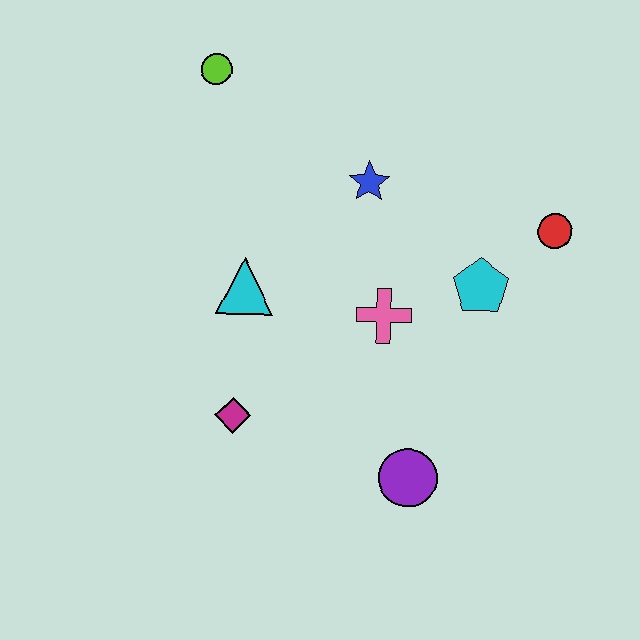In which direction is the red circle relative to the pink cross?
The red circle is to the right of the pink cross.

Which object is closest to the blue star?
The pink cross is closest to the blue star.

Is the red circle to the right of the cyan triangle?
Yes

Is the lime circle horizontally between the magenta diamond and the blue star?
No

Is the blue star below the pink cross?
No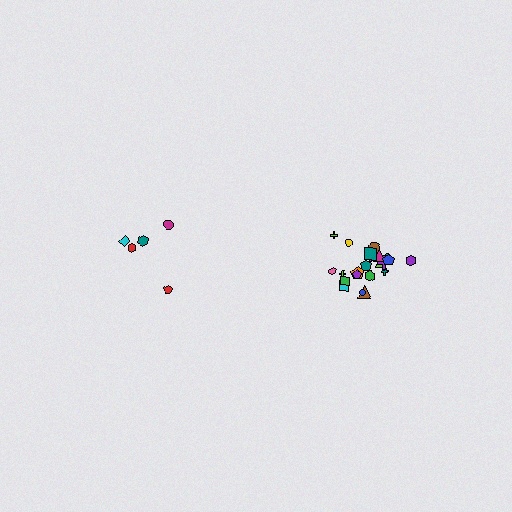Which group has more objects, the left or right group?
The right group.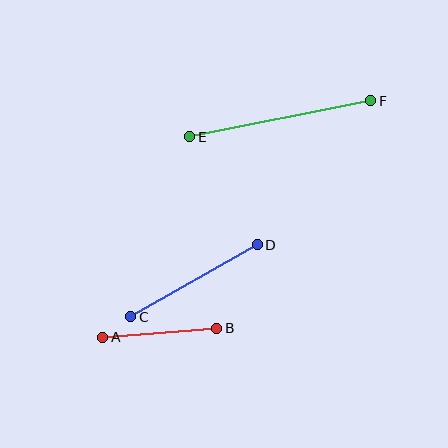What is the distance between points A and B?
The distance is approximately 114 pixels.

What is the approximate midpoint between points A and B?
The midpoint is at approximately (160, 333) pixels.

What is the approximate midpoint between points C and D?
The midpoint is at approximately (194, 281) pixels.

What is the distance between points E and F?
The distance is approximately 185 pixels.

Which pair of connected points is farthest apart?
Points E and F are farthest apart.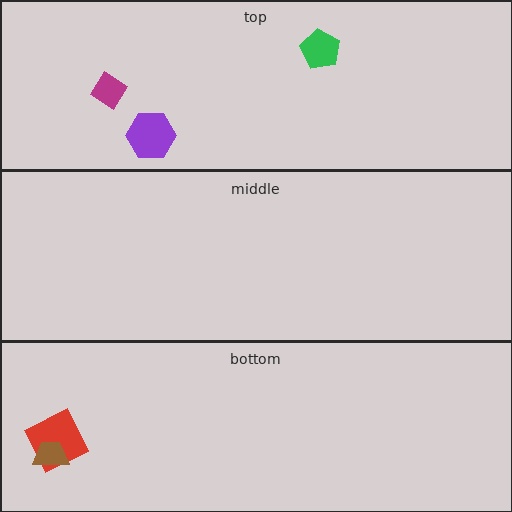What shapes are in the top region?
The green pentagon, the magenta diamond, the purple hexagon.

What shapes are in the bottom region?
The red square, the brown trapezoid.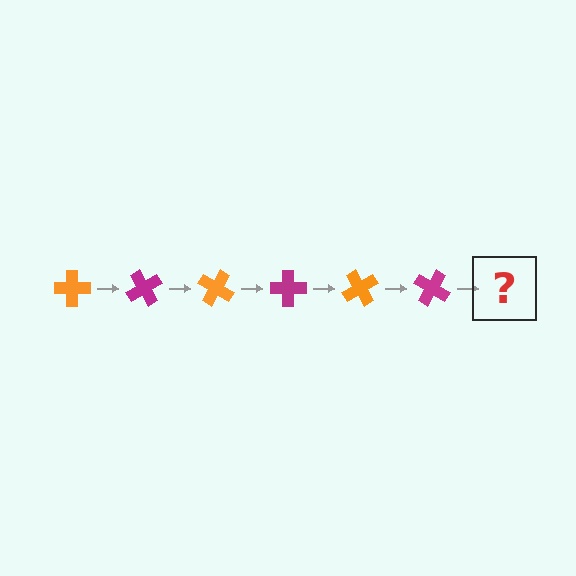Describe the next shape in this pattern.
It should be an orange cross, rotated 360 degrees from the start.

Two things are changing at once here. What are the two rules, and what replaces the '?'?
The two rules are that it rotates 60 degrees each step and the color cycles through orange and magenta. The '?' should be an orange cross, rotated 360 degrees from the start.